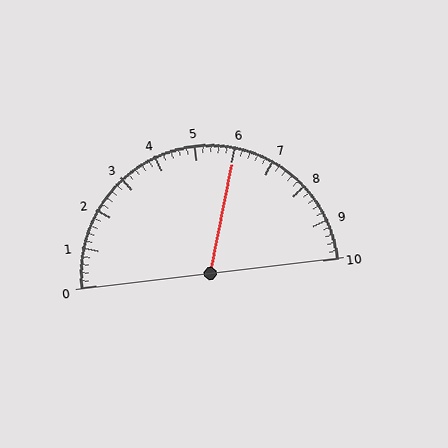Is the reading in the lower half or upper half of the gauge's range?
The reading is in the upper half of the range (0 to 10).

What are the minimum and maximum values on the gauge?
The gauge ranges from 0 to 10.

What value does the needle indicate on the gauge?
The needle indicates approximately 6.0.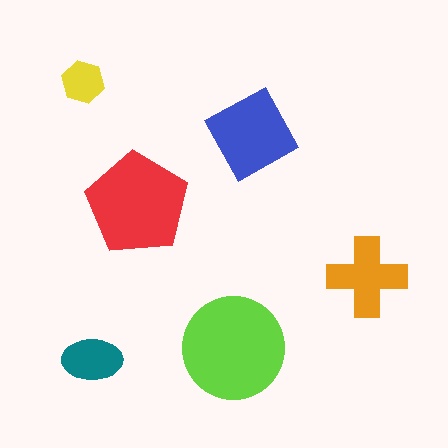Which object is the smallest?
The yellow hexagon.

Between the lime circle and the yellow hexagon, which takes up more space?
The lime circle.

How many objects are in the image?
There are 6 objects in the image.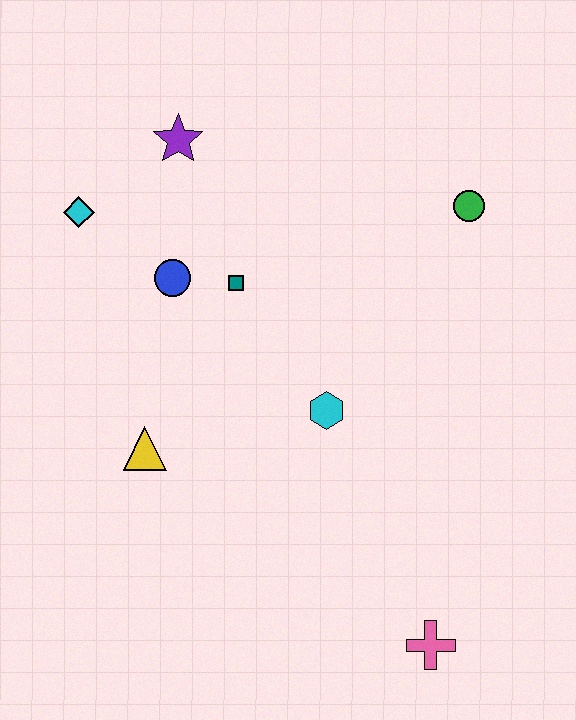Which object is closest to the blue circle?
The teal square is closest to the blue circle.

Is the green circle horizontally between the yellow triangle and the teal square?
No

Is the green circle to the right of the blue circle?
Yes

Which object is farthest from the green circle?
The pink cross is farthest from the green circle.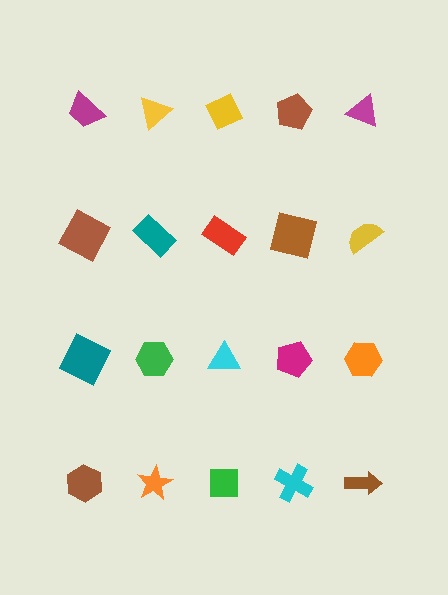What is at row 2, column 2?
A teal rectangle.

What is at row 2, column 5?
A yellow semicircle.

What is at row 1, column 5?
A magenta triangle.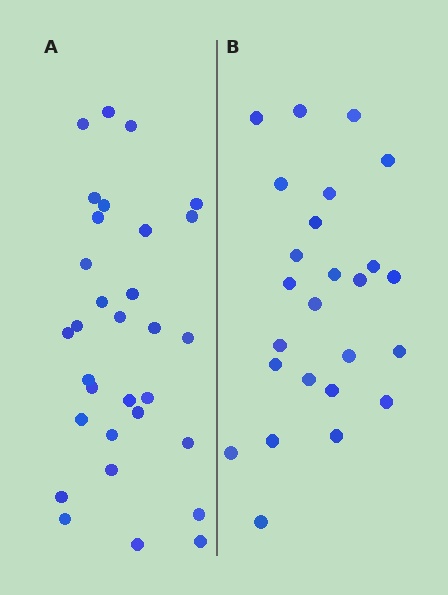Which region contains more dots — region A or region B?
Region A (the left region) has more dots.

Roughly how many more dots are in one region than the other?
Region A has about 6 more dots than region B.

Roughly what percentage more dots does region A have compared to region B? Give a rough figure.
About 25% more.